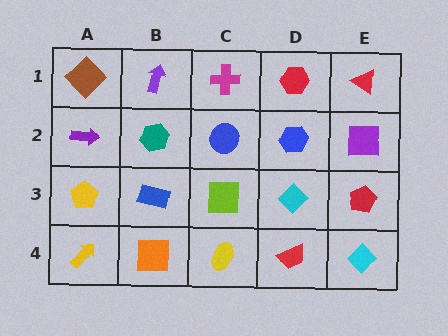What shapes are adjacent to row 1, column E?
A purple square (row 2, column E), a red hexagon (row 1, column D).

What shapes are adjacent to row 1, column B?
A teal hexagon (row 2, column B), a brown diamond (row 1, column A), a magenta cross (row 1, column C).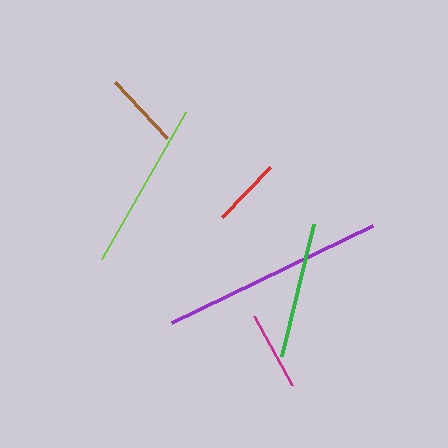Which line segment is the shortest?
The red line is the shortest at approximately 70 pixels.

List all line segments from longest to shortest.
From longest to shortest: purple, lime, green, magenta, brown, red.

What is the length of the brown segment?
The brown segment is approximately 77 pixels long.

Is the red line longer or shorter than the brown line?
The brown line is longer than the red line.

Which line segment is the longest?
The purple line is the longest at approximately 223 pixels.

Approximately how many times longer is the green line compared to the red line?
The green line is approximately 2.0 times the length of the red line.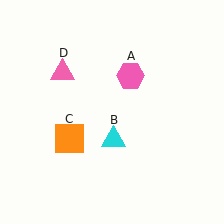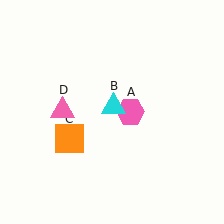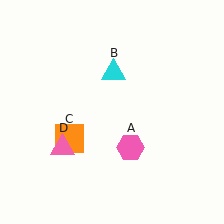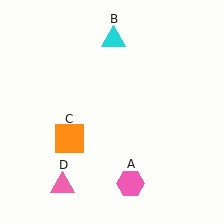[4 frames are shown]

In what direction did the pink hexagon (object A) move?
The pink hexagon (object A) moved down.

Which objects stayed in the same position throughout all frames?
Orange square (object C) remained stationary.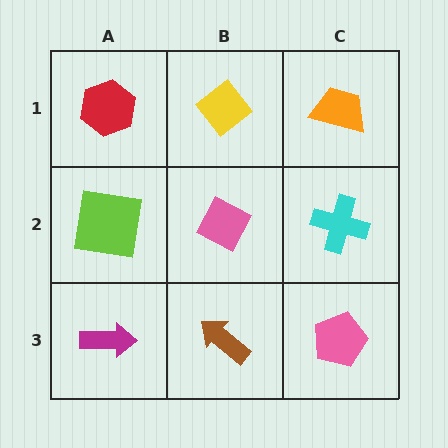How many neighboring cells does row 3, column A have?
2.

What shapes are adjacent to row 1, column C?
A cyan cross (row 2, column C), a yellow diamond (row 1, column B).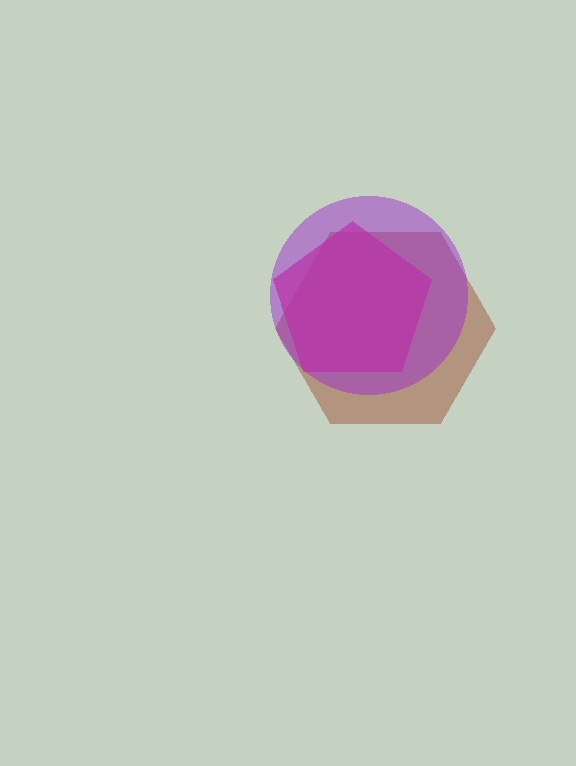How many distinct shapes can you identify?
There are 3 distinct shapes: a brown hexagon, a magenta pentagon, a purple circle.